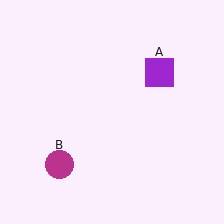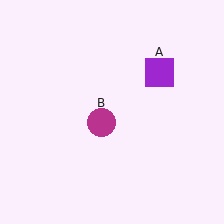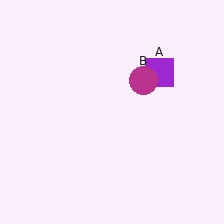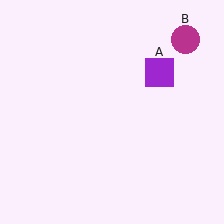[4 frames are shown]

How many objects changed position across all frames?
1 object changed position: magenta circle (object B).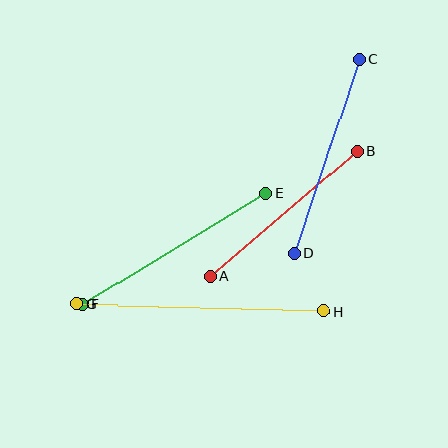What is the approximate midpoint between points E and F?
The midpoint is at approximately (174, 249) pixels.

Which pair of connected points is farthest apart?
Points G and H are farthest apart.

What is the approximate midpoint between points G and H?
The midpoint is at approximately (200, 308) pixels.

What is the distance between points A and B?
The distance is approximately 193 pixels.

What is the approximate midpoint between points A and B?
The midpoint is at approximately (284, 214) pixels.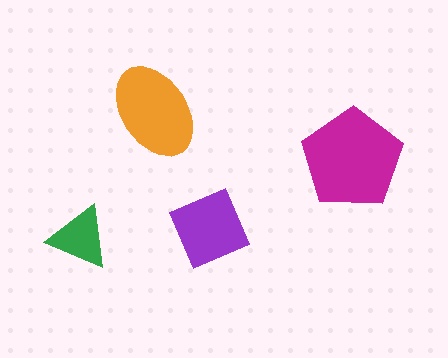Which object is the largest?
The magenta pentagon.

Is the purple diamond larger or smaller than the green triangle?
Larger.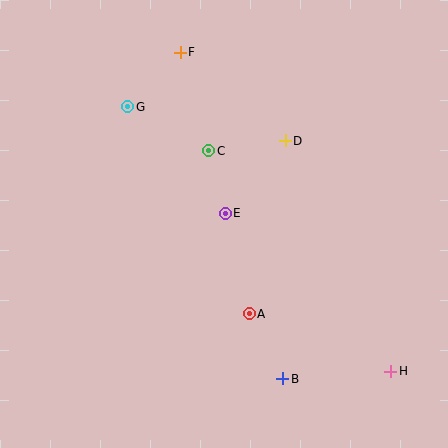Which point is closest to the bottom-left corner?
Point A is closest to the bottom-left corner.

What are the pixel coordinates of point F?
Point F is at (180, 52).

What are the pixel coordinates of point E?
Point E is at (225, 213).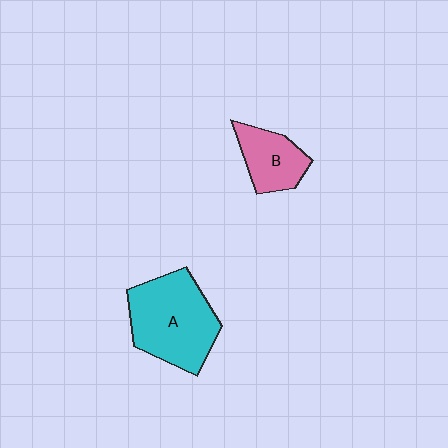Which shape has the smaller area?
Shape B (pink).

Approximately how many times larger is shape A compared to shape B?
Approximately 1.9 times.